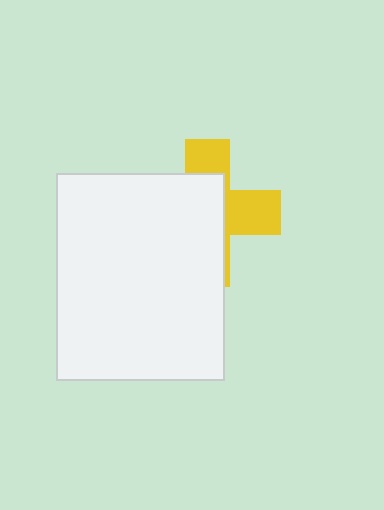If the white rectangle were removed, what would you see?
You would see the complete yellow cross.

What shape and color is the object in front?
The object in front is a white rectangle.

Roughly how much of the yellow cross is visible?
A small part of it is visible (roughly 38%).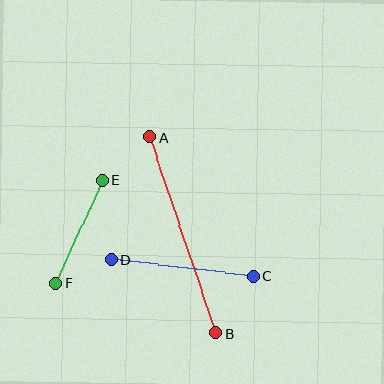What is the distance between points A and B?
The distance is approximately 207 pixels.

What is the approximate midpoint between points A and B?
The midpoint is at approximately (183, 235) pixels.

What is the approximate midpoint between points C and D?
The midpoint is at approximately (182, 268) pixels.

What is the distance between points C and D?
The distance is approximately 143 pixels.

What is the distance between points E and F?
The distance is approximately 114 pixels.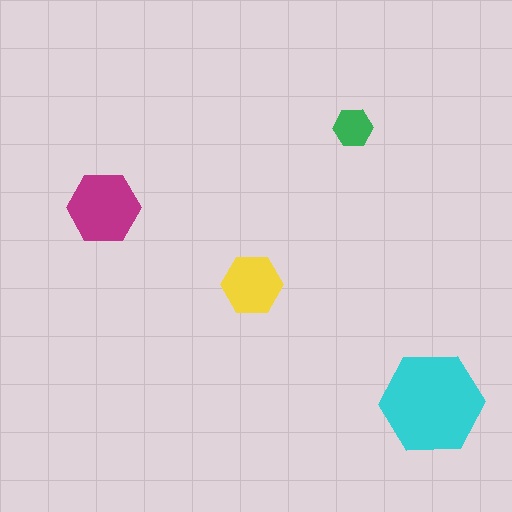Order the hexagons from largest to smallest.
the cyan one, the magenta one, the yellow one, the green one.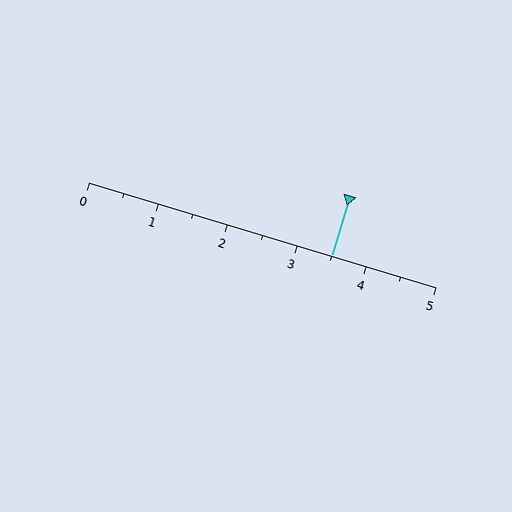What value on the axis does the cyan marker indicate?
The marker indicates approximately 3.5.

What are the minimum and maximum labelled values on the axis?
The axis runs from 0 to 5.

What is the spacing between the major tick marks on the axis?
The major ticks are spaced 1 apart.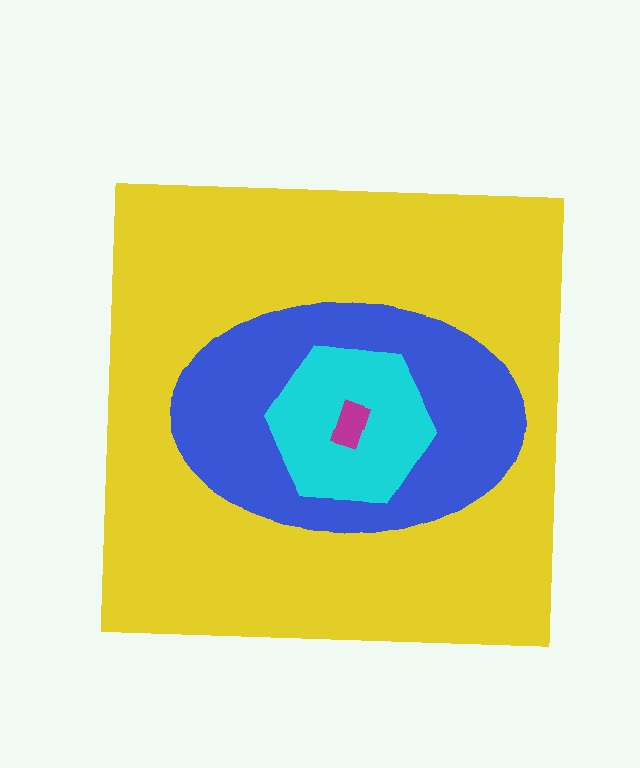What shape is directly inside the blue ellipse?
The cyan hexagon.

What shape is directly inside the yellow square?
The blue ellipse.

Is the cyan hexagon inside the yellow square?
Yes.